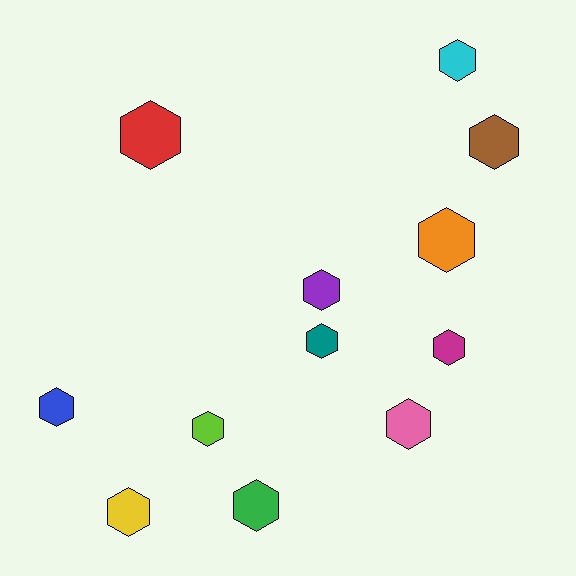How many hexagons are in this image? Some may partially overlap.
There are 12 hexagons.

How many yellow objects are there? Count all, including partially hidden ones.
There is 1 yellow object.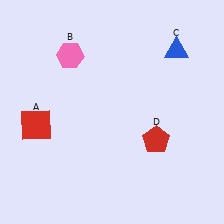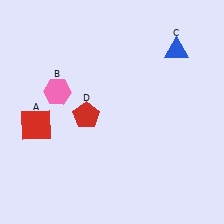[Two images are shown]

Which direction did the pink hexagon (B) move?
The pink hexagon (B) moved down.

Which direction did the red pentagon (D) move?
The red pentagon (D) moved left.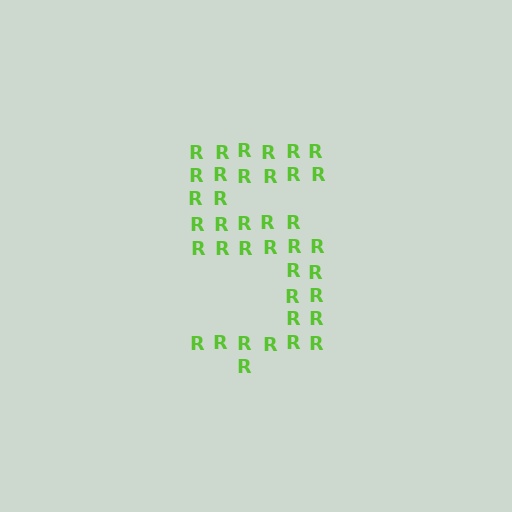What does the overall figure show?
The overall figure shows the digit 5.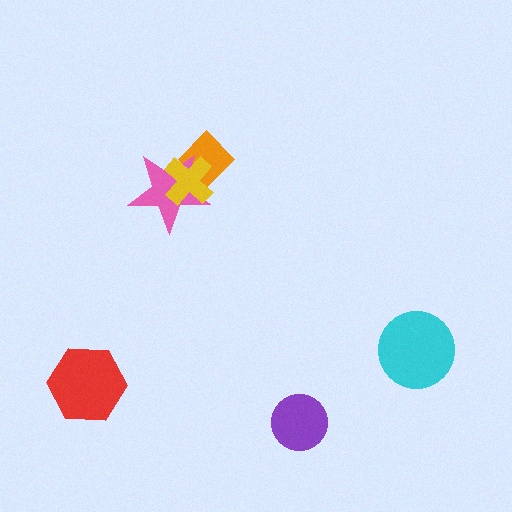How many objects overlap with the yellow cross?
2 objects overlap with the yellow cross.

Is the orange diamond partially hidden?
Yes, it is partially covered by another shape.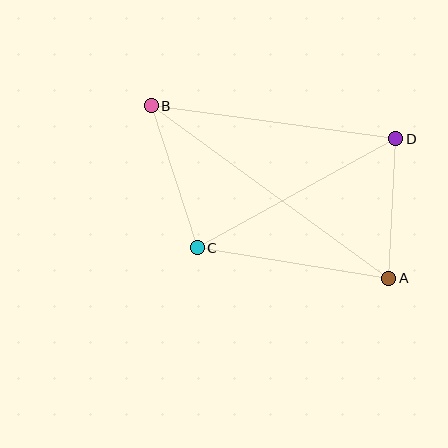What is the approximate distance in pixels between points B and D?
The distance between B and D is approximately 247 pixels.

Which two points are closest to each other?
Points A and D are closest to each other.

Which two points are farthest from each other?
Points A and B are farthest from each other.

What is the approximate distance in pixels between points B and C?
The distance between B and C is approximately 150 pixels.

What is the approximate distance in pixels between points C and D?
The distance between C and D is approximately 226 pixels.